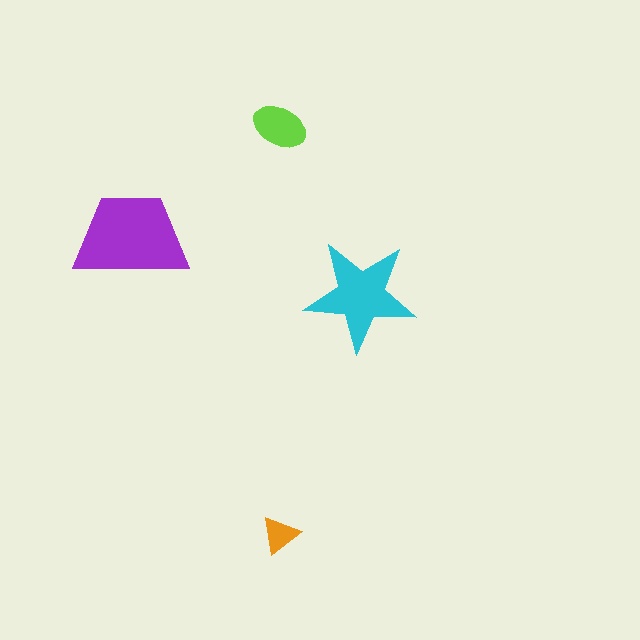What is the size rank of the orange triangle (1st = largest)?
4th.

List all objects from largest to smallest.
The purple trapezoid, the cyan star, the lime ellipse, the orange triangle.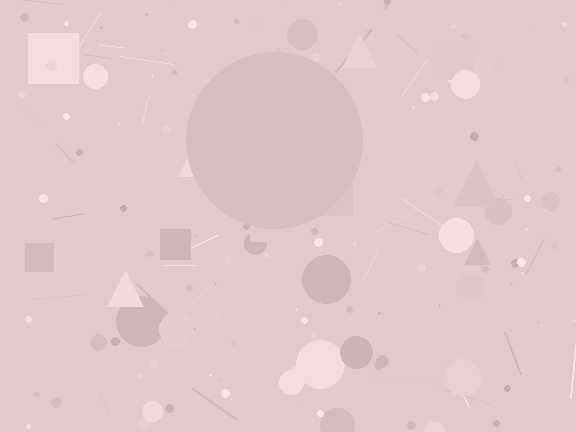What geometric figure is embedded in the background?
A circle is embedded in the background.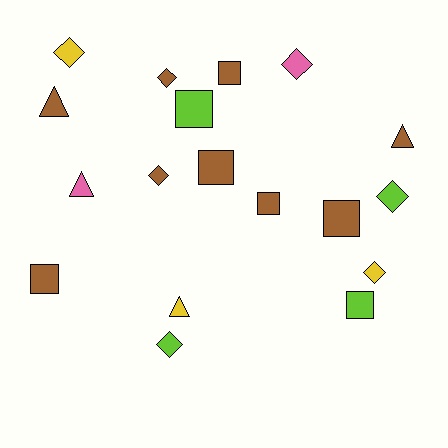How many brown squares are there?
There are 5 brown squares.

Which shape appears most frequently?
Square, with 7 objects.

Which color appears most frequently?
Brown, with 9 objects.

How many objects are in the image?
There are 18 objects.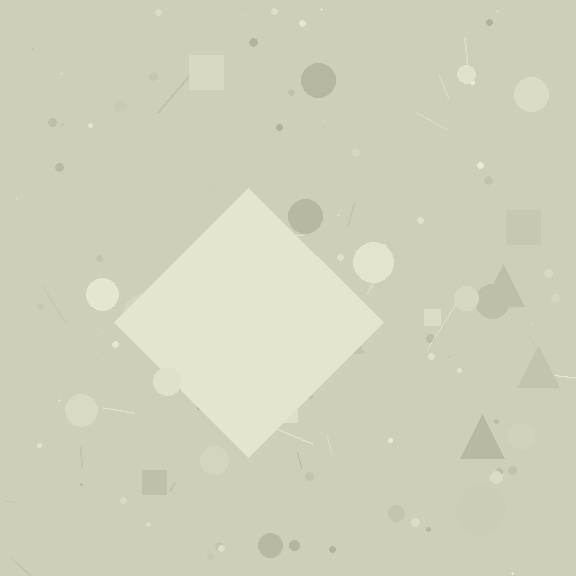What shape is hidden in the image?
A diamond is hidden in the image.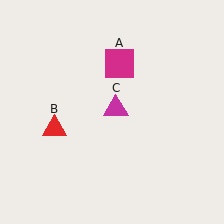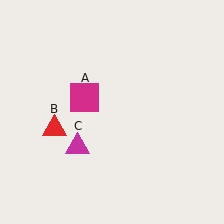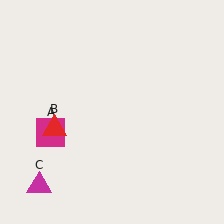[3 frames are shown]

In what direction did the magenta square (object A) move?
The magenta square (object A) moved down and to the left.